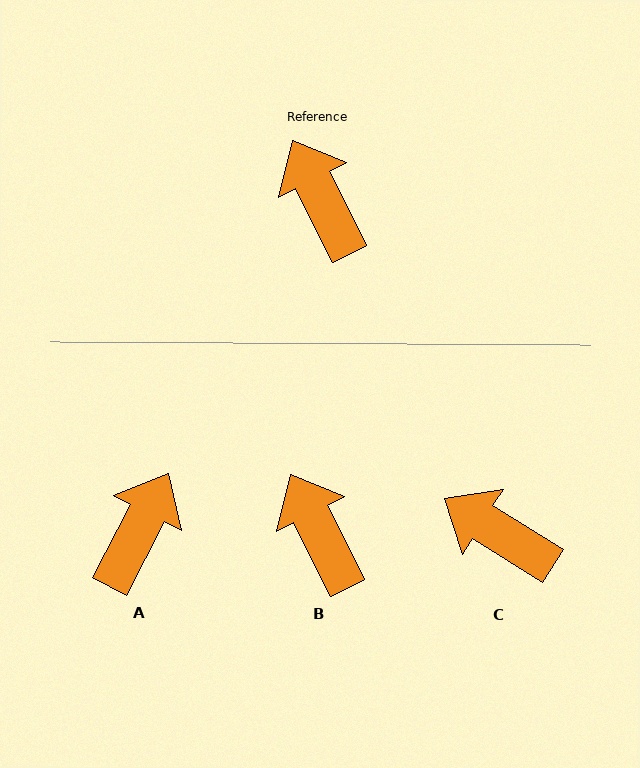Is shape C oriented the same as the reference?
No, it is off by about 31 degrees.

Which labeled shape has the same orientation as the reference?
B.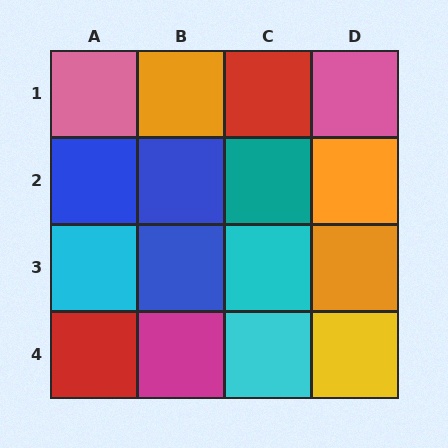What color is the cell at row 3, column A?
Cyan.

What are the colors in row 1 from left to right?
Pink, orange, red, pink.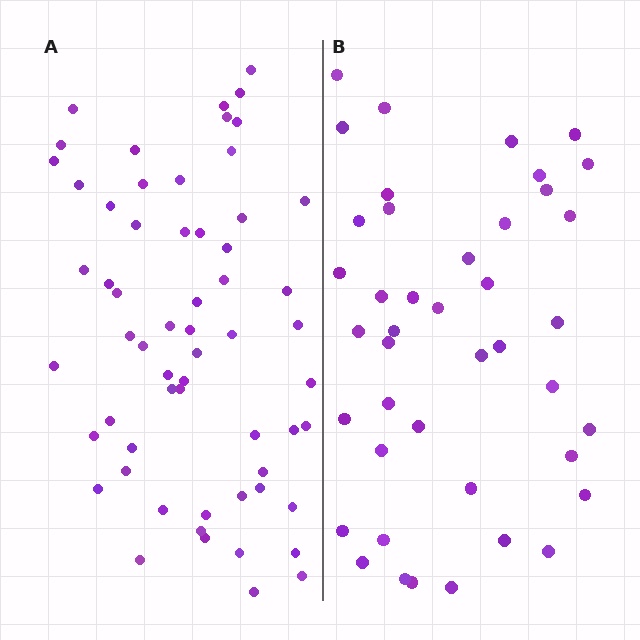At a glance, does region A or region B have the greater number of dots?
Region A (the left region) has more dots.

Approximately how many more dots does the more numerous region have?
Region A has approximately 20 more dots than region B.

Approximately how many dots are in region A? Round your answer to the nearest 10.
About 60 dots.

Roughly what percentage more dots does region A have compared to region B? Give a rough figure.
About 45% more.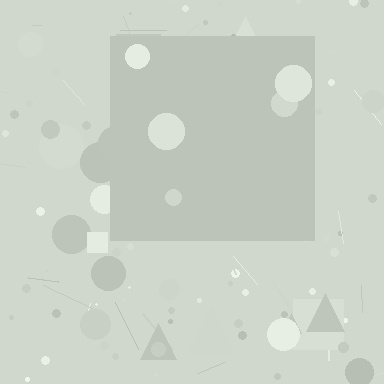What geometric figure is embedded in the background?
A square is embedded in the background.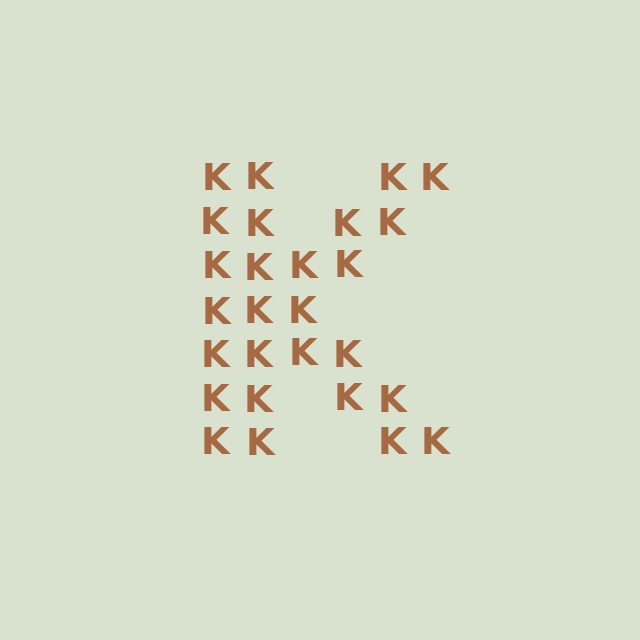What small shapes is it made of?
It is made of small letter K's.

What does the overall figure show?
The overall figure shows the letter K.